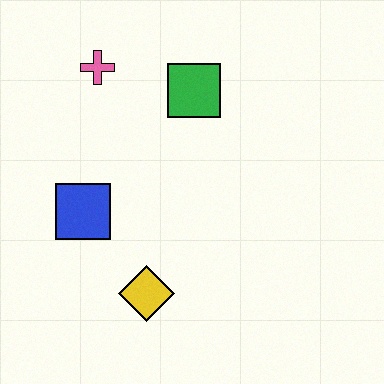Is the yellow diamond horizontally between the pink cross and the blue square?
No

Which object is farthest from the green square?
The yellow diamond is farthest from the green square.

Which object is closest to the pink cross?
The green square is closest to the pink cross.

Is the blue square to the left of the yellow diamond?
Yes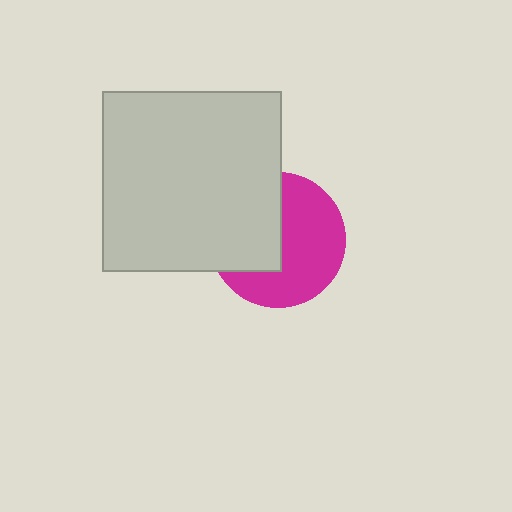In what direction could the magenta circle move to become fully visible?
The magenta circle could move right. That would shift it out from behind the light gray square entirely.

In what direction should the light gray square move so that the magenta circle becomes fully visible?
The light gray square should move left. That is the shortest direction to clear the overlap and leave the magenta circle fully visible.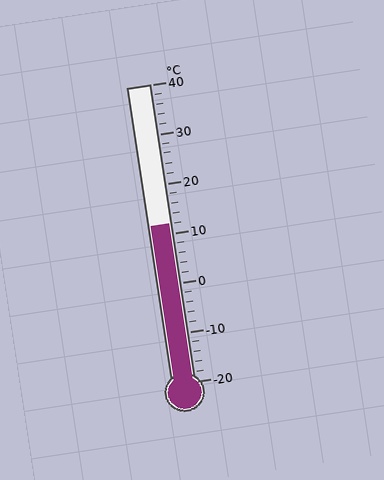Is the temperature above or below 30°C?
The temperature is below 30°C.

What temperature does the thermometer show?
The thermometer shows approximately 12°C.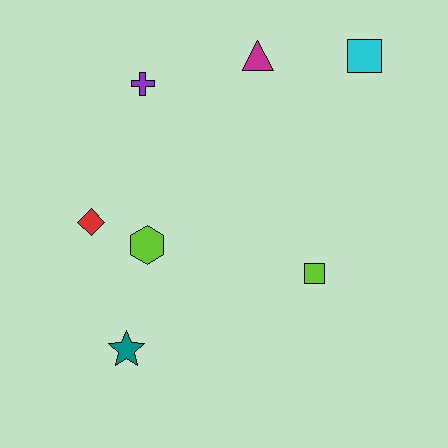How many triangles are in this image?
There is 1 triangle.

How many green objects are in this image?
There are no green objects.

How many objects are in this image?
There are 7 objects.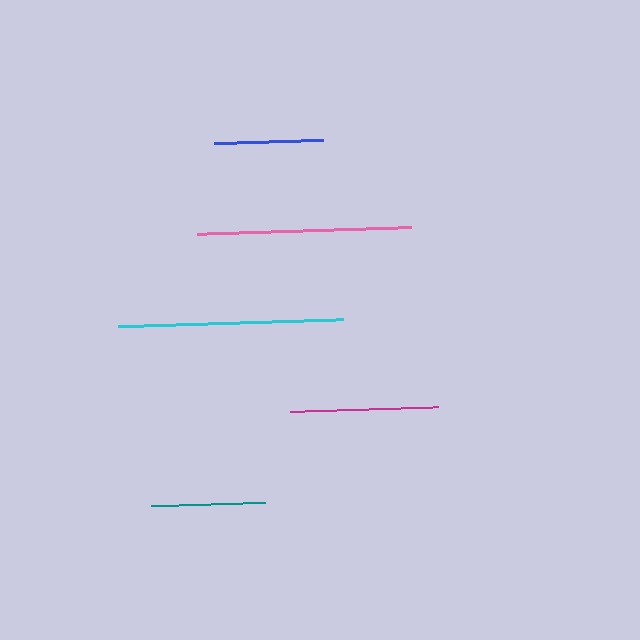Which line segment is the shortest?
The blue line is the shortest at approximately 109 pixels.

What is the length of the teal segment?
The teal segment is approximately 115 pixels long.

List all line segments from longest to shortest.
From longest to shortest: cyan, pink, magenta, teal, blue.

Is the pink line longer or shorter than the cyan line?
The cyan line is longer than the pink line.